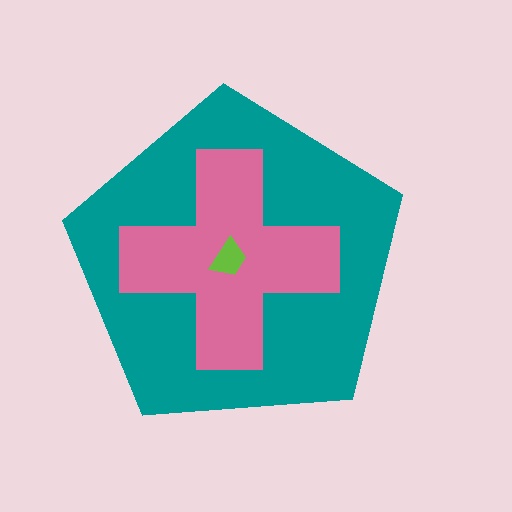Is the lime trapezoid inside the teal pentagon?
Yes.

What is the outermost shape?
The teal pentagon.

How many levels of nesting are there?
3.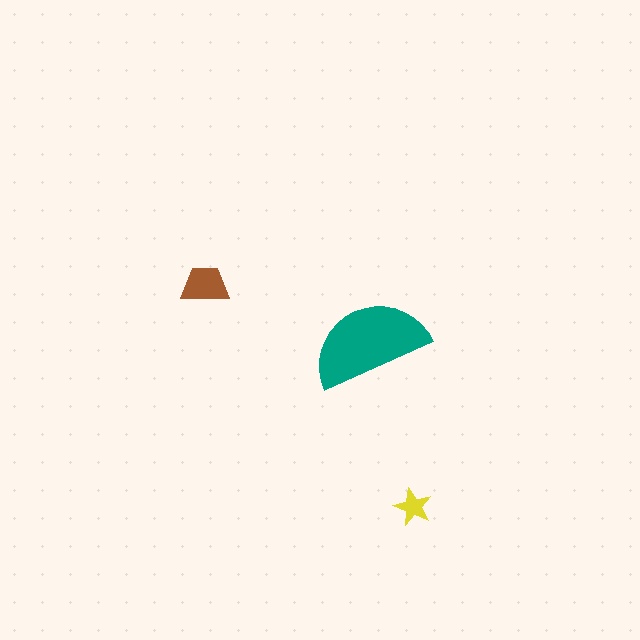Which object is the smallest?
The yellow star.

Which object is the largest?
The teal semicircle.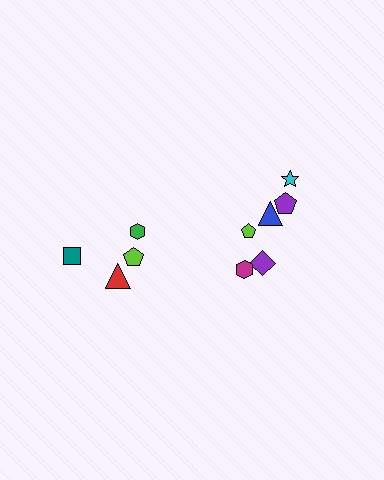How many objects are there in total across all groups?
There are 10 objects.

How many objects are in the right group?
There are 6 objects.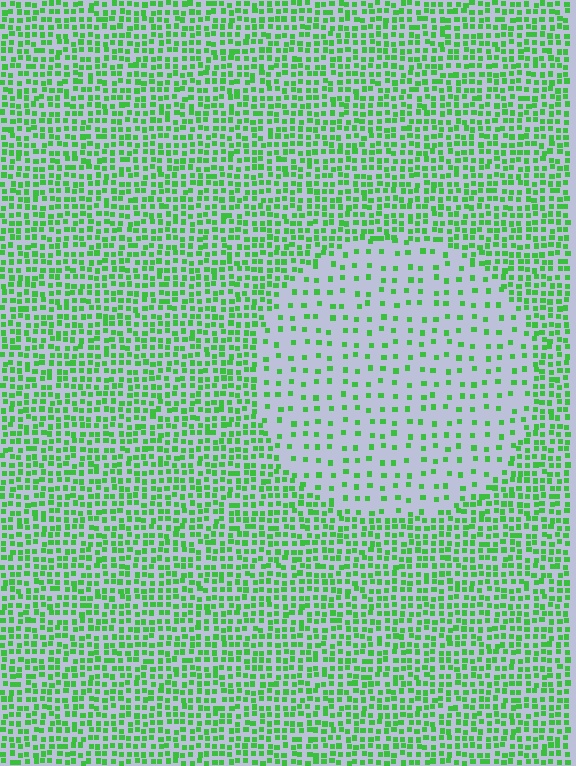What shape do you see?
I see a circle.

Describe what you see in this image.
The image contains small green elements arranged at two different densities. A circle-shaped region is visible where the elements are less densely packed than the surrounding area.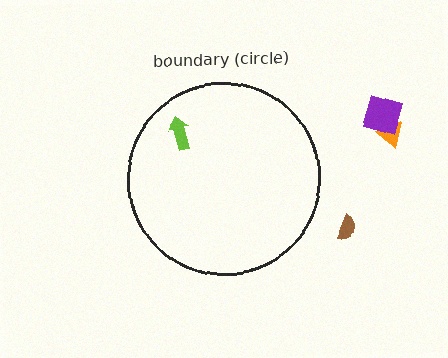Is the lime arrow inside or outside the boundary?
Inside.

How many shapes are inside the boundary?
1 inside, 3 outside.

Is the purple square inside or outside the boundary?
Outside.